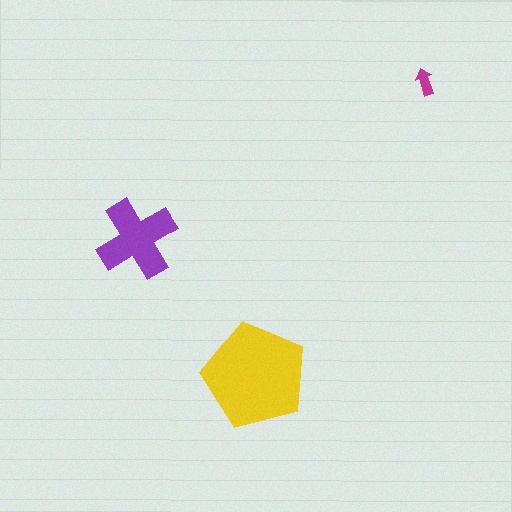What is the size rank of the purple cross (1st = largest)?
2nd.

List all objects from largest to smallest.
The yellow pentagon, the purple cross, the magenta arrow.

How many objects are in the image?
There are 3 objects in the image.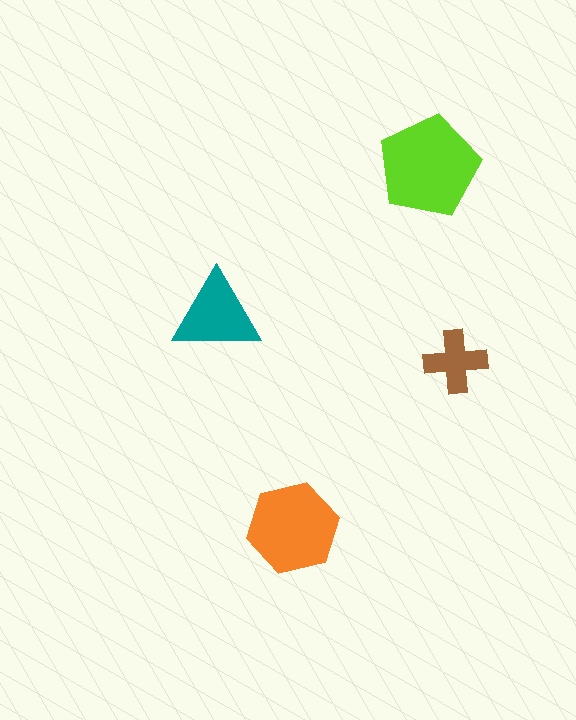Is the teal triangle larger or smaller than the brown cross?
Larger.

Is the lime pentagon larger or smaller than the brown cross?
Larger.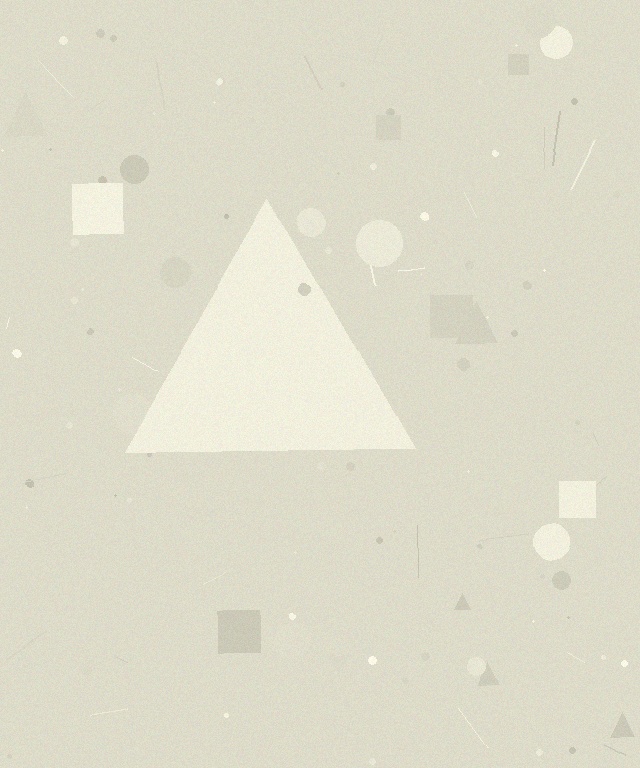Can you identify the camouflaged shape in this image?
The camouflaged shape is a triangle.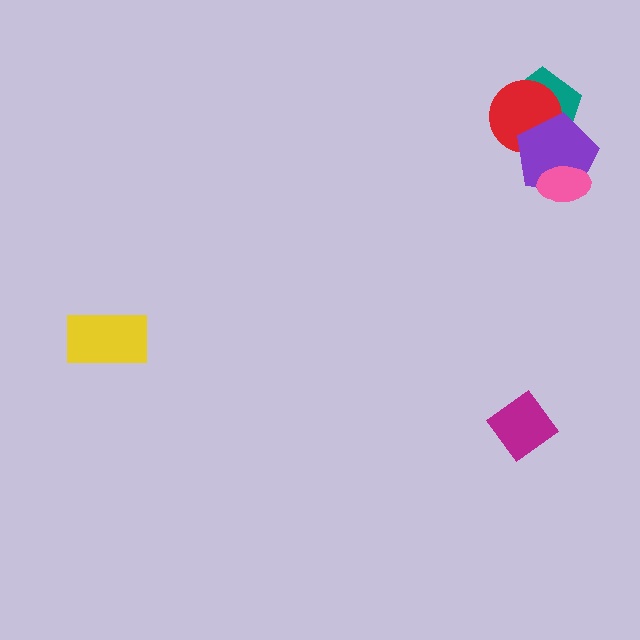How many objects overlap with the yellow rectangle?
0 objects overlap with the yellow rectangle.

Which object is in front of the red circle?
The purple pentagon is in front of the red circle.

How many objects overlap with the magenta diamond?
0 objects overlap with the magenta diamond.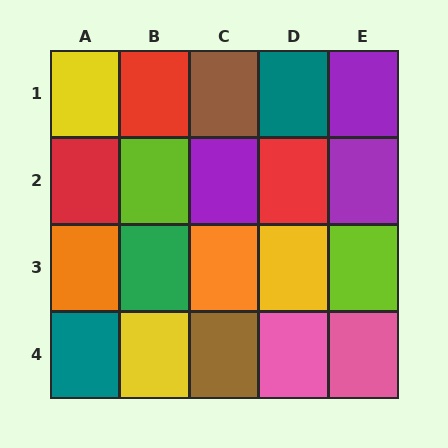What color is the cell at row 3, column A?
Orange.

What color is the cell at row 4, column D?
Pink.